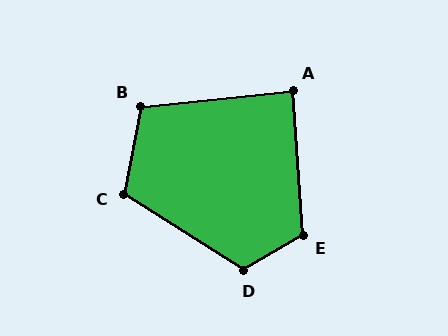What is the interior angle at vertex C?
Approximately 111 degrees (obtuse).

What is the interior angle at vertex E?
Approximately 116 degrees (obtuse).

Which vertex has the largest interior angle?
D, at approximately 117 degrees.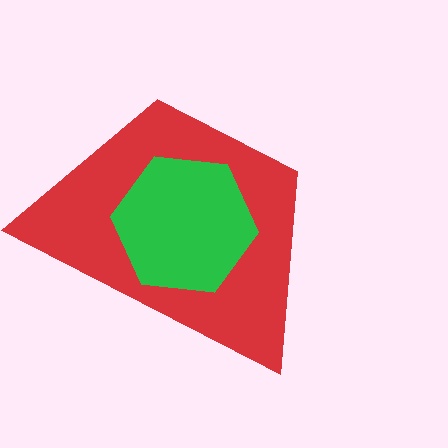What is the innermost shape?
The green hexagon.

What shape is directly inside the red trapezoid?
The green hexagon.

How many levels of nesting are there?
2.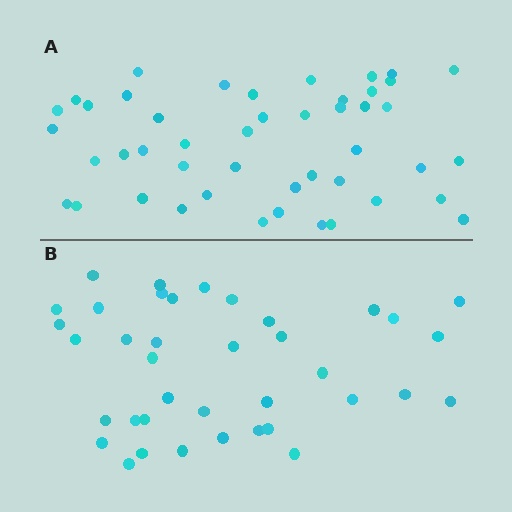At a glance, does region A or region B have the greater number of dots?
Region A (the top region) has more dots.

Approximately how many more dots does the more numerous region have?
Region A has roughly 8 or so more dots than region B.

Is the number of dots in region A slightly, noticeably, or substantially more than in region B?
Region A has only slightly more — the two regions are fairly close. The ratio is roughly 1.2 to 1.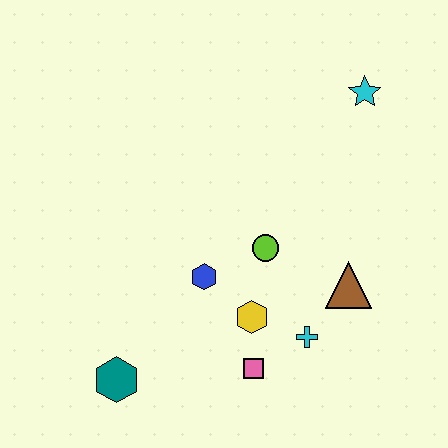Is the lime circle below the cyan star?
Yes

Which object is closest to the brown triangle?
The cyan cross is closest to the brown triangle.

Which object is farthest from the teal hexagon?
The cyan star is farthest from the teal hexagon.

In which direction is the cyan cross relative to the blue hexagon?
The cyan cross is to the right of the blue hexagon.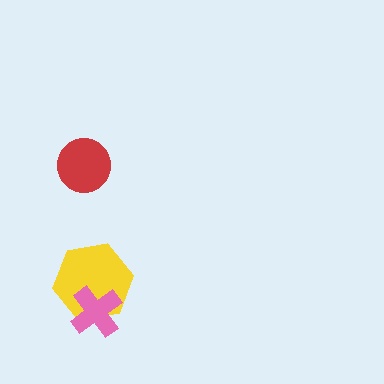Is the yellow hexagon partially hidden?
Yes, it is partially covered by another shape.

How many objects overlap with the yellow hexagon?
1 object overlaps with the yellow hexagon.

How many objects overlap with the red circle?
0 objects overlap with the red circle.